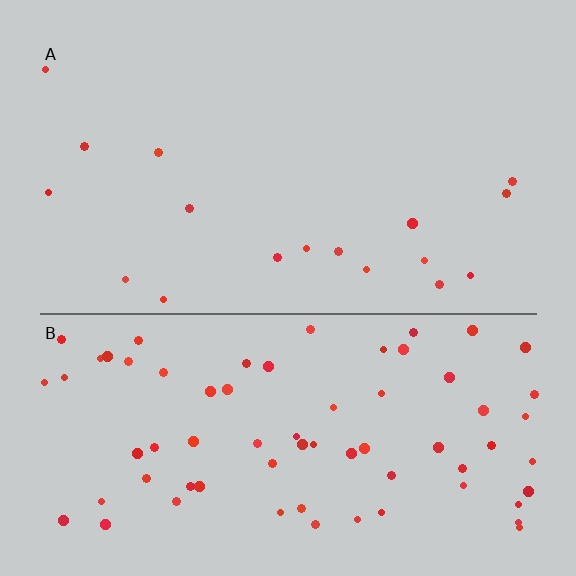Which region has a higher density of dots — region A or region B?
B (the bottom).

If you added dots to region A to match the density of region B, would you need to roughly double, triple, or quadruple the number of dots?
Approximately quadruple.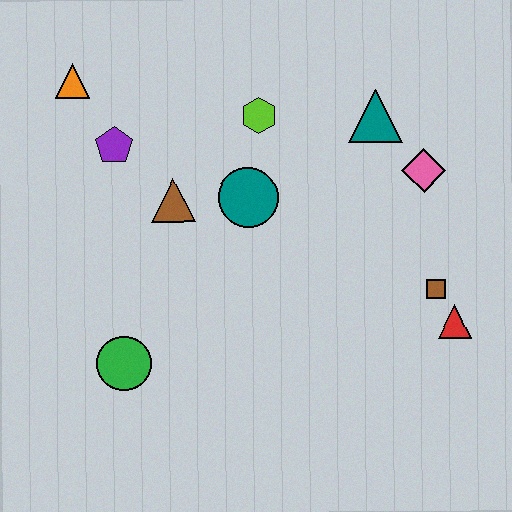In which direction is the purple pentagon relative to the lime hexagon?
The purple pentagon is to the left of the lime hexagon.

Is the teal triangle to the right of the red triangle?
No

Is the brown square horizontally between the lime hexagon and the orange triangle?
No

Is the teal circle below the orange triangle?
Yes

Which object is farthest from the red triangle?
The orange triangle is farthest from the red triangle.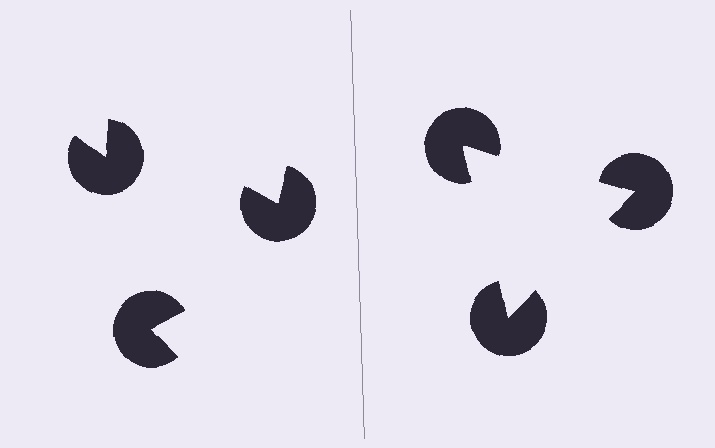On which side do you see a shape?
An illusory triangle appears on the right side. On the left side the wedge cuts are rotated, so no coherent shape forms.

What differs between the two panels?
The pac-man discs are positioned identically on both sides; only the wedge orientations differ. On the right they align to a triangle; on the left they are misaligned.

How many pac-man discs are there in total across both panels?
6 — 3 on each side.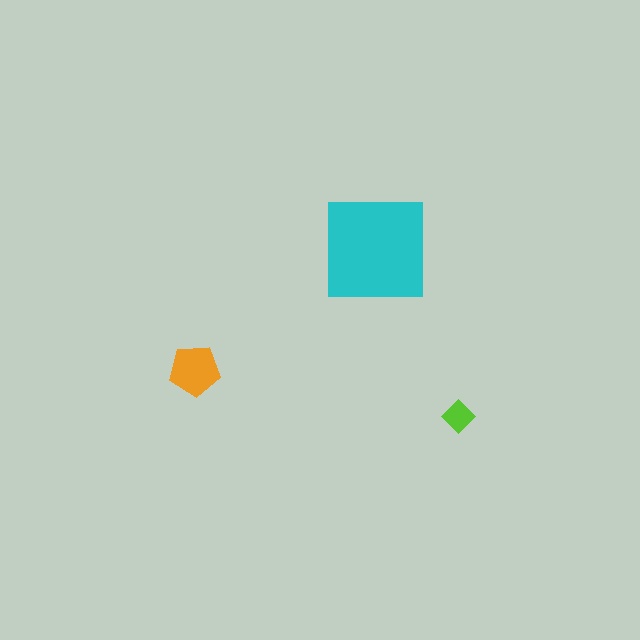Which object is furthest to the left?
The orange pentagon is leftmost.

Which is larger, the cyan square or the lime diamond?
The cyan square.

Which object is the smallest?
The lime diamond.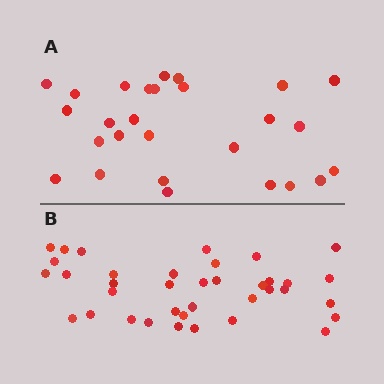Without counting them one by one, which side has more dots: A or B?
Region B (the bottom region) has more dots.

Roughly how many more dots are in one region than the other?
Region B has roughly 10 or so more dots than region A.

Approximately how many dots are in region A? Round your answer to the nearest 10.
About 30 dots. (The exact count is 27, which rounds to 30.)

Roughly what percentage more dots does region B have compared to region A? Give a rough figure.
About 35% more.